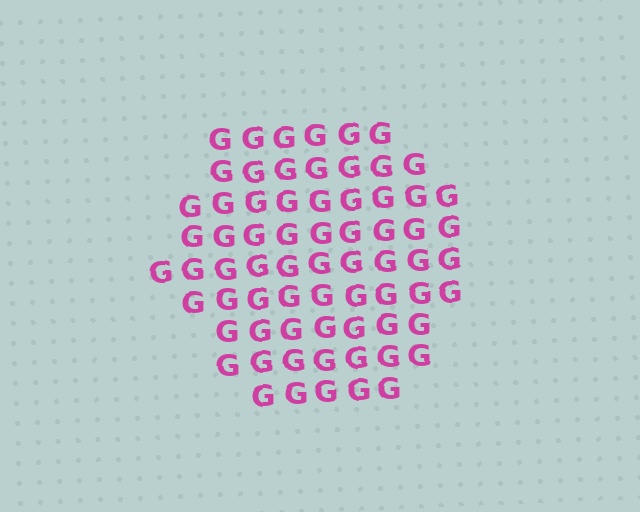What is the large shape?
The large shape is a hexagon.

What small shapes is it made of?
It is made of small letter G's.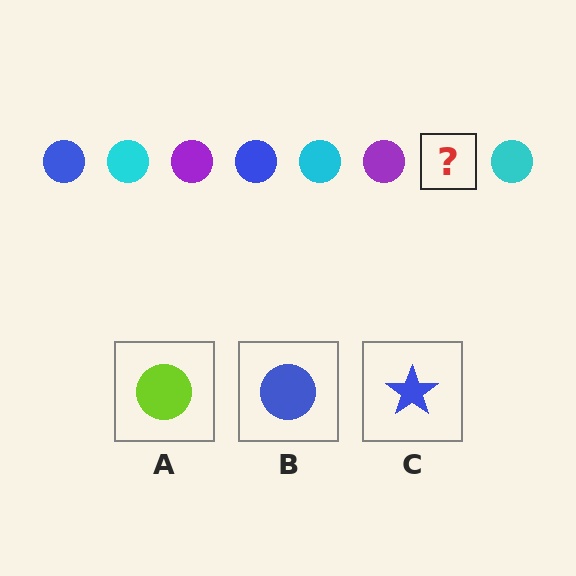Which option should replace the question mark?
Option B.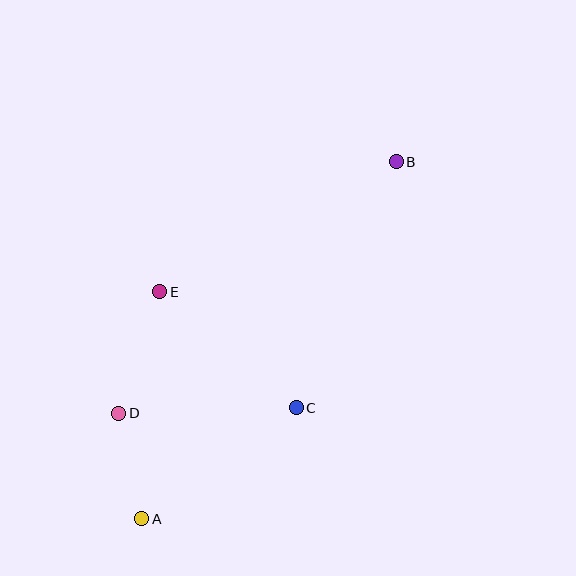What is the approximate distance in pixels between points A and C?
The distance between A and C is approximately 190 pixels.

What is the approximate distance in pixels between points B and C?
The distance between B and C is approximately 266 pixels.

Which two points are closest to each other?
Points A and D are closest to each other.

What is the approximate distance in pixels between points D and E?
The distance between D and E is approximately 128 pixels.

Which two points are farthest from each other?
Points A and B are farthest from each other.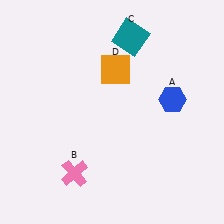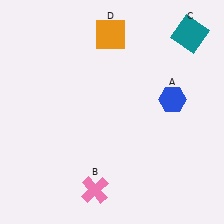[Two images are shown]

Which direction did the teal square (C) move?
The teal square (C) moved right.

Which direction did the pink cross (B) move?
The pink cross (B) moved right.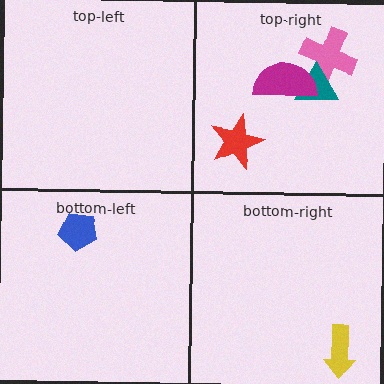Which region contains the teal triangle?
The top-right region.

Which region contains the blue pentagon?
The bottom-left region.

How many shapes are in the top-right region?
4.